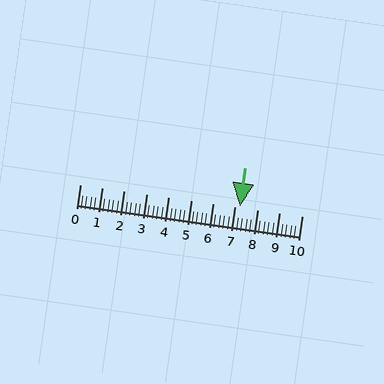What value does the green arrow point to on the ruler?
The green arrow points to approximately 7.2.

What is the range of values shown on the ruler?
The ruler shows values from 0 to 10.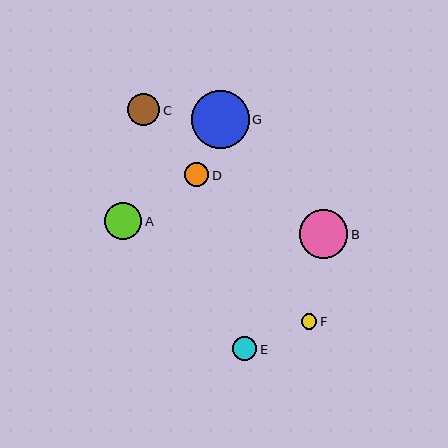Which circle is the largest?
Circle G is the largest with a size of approximately 58 pixels.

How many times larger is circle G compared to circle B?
Circle G is approximately 1.2 times the size of circle B.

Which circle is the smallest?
Circle F is the smallest with a size of approximately 16 pixels.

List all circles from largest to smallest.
From largest to smallest: G, B, A, C, D, E, F.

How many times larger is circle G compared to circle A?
Circle G is approximately 1.6 times the size of circle A.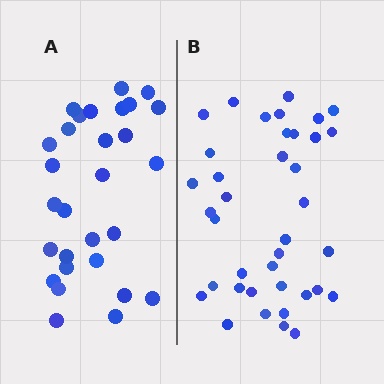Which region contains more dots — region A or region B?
Region B (the right region) has more dots.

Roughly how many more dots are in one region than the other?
Region B has roughly 8 or so more dots than region A.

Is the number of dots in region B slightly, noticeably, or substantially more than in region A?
Region B has noticeably more, but not dramatically so. The ratio is roughly 1.3 to 1.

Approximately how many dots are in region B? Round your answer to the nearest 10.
About 40 dots. (The exact count is 38, which rounds to 40.)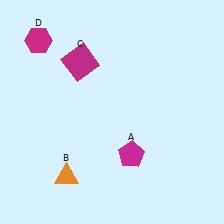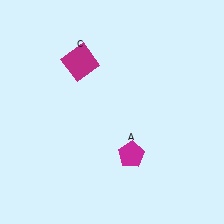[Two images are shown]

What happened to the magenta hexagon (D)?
The magenta hexagon (D) was removed in Image 2. It was in the top-left area of Image 1.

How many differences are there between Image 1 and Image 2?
There are 2 differences between the two images.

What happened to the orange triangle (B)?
The orange triangle (B) was removed in Image 2. It was in the bottom-left area of Image 1.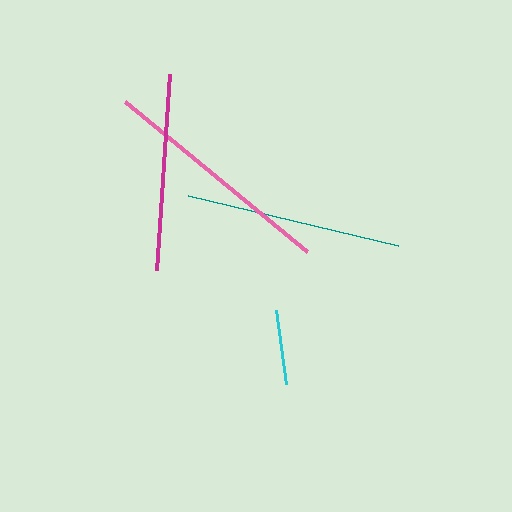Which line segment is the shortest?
The cyan line is the shortest at approximately 75 pixels.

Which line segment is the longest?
The pink line is the longest at approximately 236 pixels.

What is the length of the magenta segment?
The magenta segment is approximately 197 pixels long.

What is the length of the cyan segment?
The cyan segment is approximately 75 pixels long.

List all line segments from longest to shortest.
From longest to shortest: pink, teal, magenta, cyan.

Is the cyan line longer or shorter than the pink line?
The pink line is longer than the cyan line.